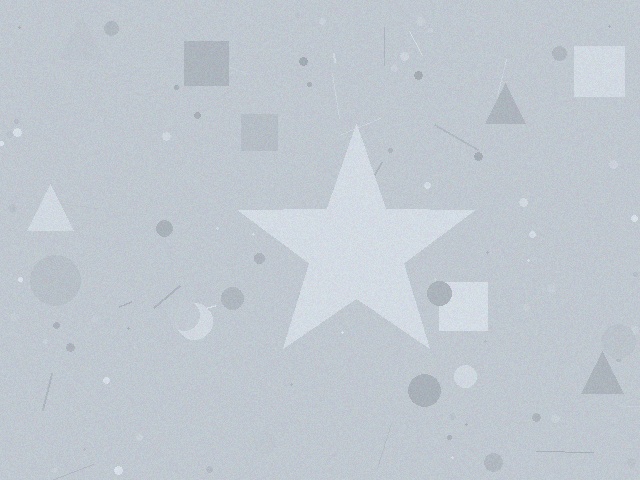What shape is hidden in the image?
A star is hidden in the image.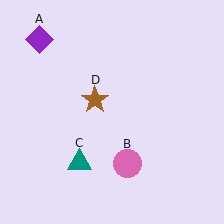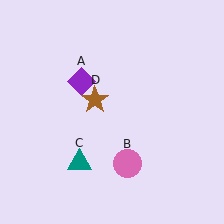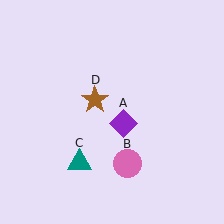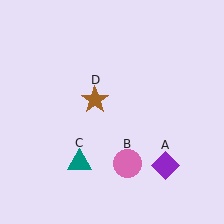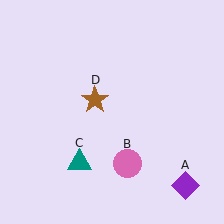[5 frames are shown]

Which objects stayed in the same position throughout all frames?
Pink circle (object B) and teal triangle (object C) and brown star (object D) remained stationary.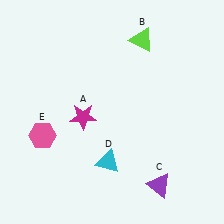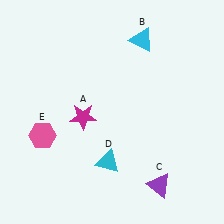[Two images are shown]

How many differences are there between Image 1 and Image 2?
There is 1 difference between the two images.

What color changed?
The triangle (B) changed from lime in Image 1 to cyan in Image 2.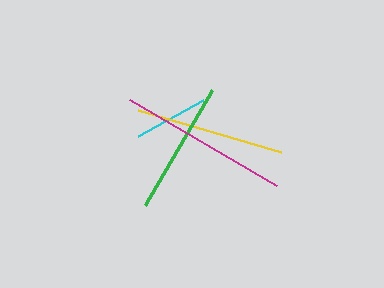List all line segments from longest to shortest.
From longest to shortest: magenta, yellow, green, cyan.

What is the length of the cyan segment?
The cyan segment is approximately 74 pixels long.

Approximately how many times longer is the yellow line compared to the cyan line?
The yellow line is approximately 2.0 times the length of the cyan line.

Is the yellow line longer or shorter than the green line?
The yellow line is longer than the green line.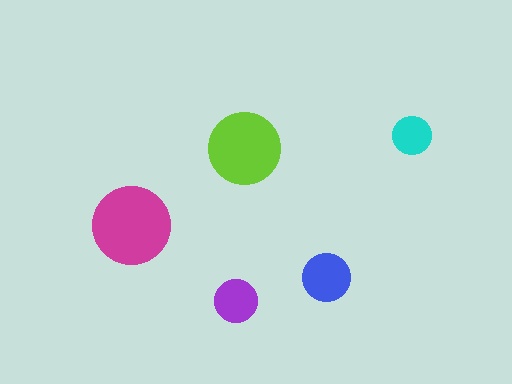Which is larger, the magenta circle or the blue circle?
The magenta one.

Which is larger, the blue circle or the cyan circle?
The blue one.